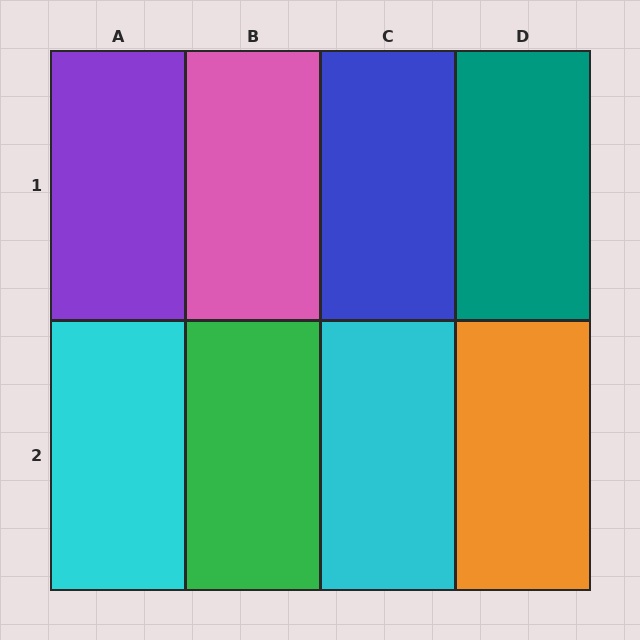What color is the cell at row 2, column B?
Green.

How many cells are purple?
1 cell is purple.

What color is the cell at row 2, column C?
Cyan.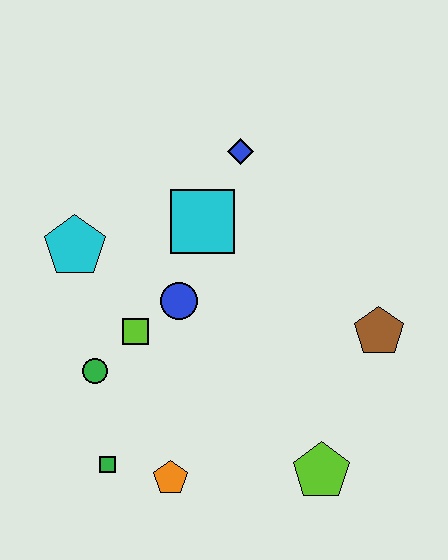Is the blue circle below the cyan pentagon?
Yes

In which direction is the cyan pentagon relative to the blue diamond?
The cyan pentagon is to the left of the blue diamond.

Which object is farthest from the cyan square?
The lime pentagon is farthest from the cyan square.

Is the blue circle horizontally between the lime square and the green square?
No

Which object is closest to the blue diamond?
The cyan square is closest to the blue diamond.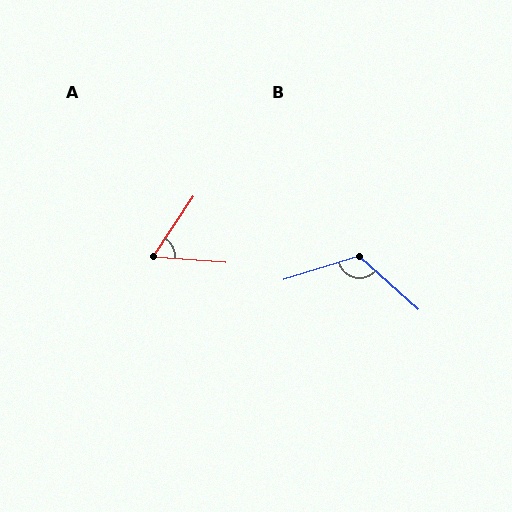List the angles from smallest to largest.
A (61°), B (121°).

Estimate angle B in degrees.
Approximately 121 degrees.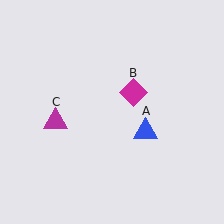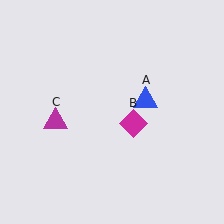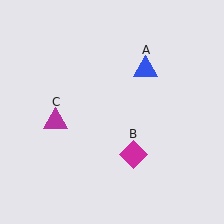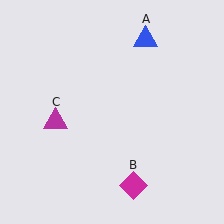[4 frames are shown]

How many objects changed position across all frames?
2 objects changed position: blue triangle (object A), magenta diamond (object B).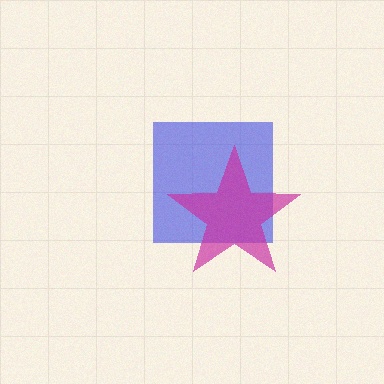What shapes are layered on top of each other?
The layered shapes are: a blue square, a magenta star.